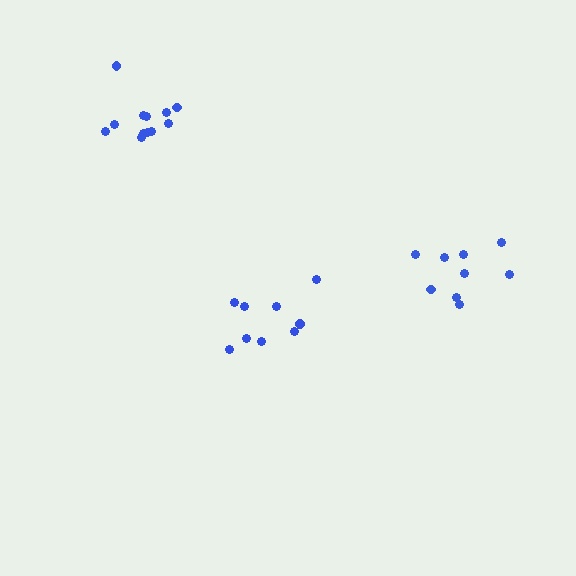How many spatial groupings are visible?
There are 3 spatial groupings.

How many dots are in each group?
Group 1: 12 dots, Group 2: 9 dots, Group 3: 9 dots (30 total).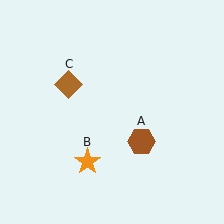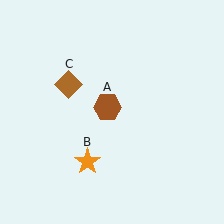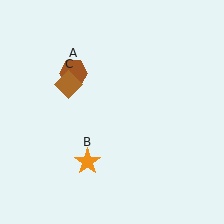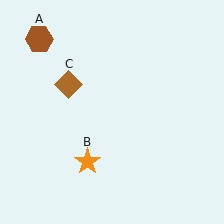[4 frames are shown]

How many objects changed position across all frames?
1 object changed position: brown hexagon (object A).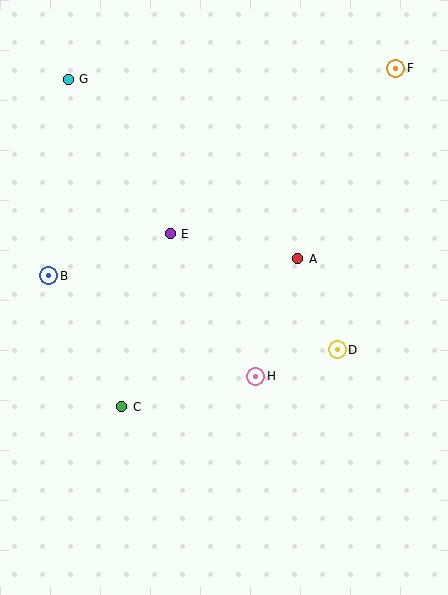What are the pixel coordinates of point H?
Point H is at (256, 376).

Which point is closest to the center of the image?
Point A at (298, 259) is closest to the center.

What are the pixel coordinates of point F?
Point F is at (396, 68).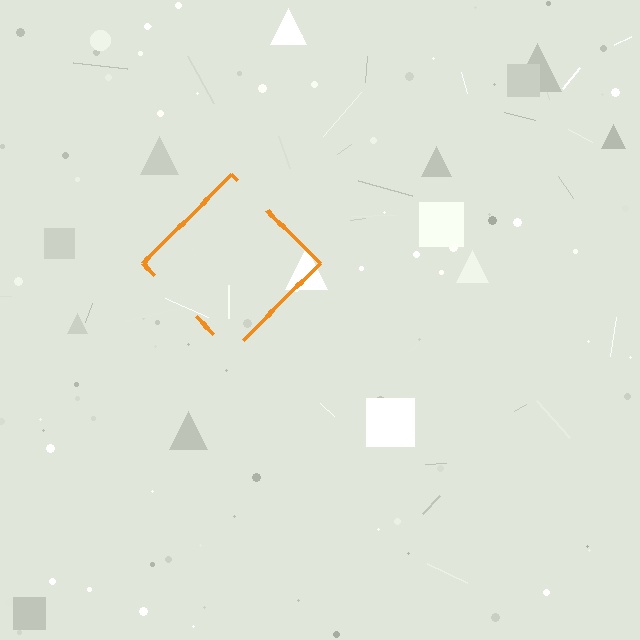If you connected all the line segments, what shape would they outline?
They would outline a diamond.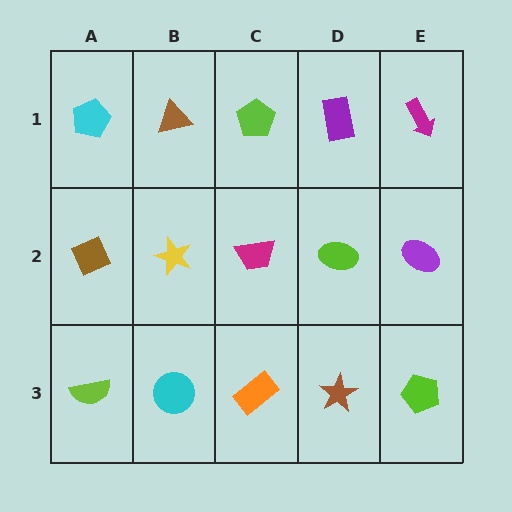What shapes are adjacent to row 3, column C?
A magenta trapezoid (row 2, column C), a cyan circle (row 3, column B), a brown star (row 3, column D).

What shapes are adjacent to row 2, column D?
A purple rectangle (row 1, column D), a brown star (row 3, column D), a magenta trapezoid (row 2, column C), a purple ellipse (row 2, column E).